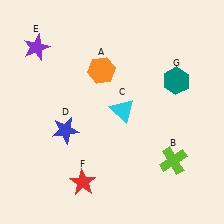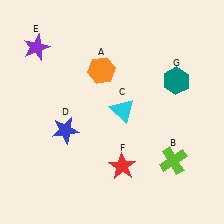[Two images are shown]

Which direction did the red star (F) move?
The red star (F) moved right.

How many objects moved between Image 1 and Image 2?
1 object moved between the two images.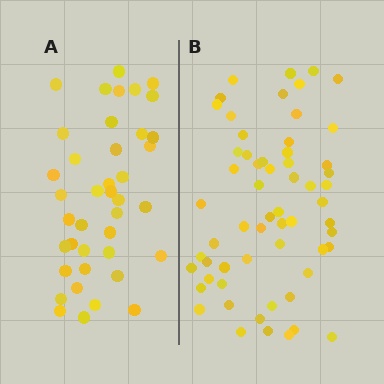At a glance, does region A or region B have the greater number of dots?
Region B (the right region) has more dots.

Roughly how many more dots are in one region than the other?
Region B has approximately 20 more dots than region A.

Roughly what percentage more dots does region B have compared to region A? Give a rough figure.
About 50% more.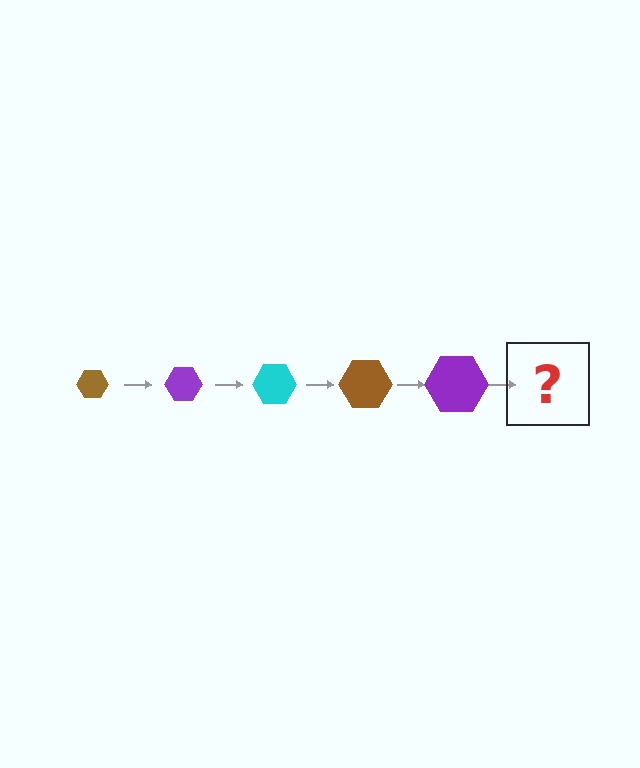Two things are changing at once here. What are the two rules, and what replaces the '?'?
The two rules are that the hexagon grows larger each step and the color cycles through brown, purple, and cyan. The '?' should be a cyan hexagon, larger than the previous one.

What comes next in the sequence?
The next element should be a cyan hexagon, larger than the previous one.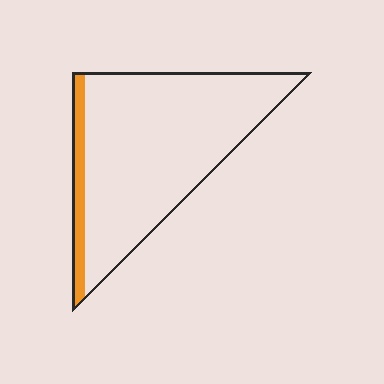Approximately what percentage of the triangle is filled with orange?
Approximately 10%.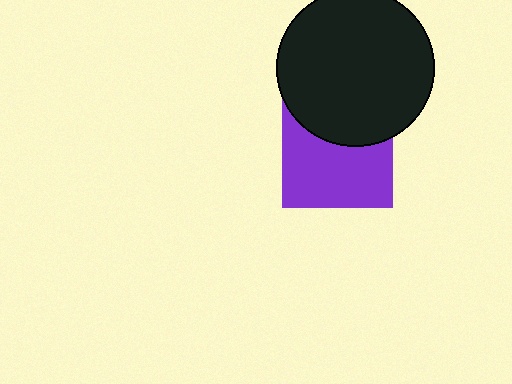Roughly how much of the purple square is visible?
About half of it is visible (roughly 64%).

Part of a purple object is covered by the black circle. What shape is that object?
It is a square.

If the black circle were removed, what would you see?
You would see the complete purple square.